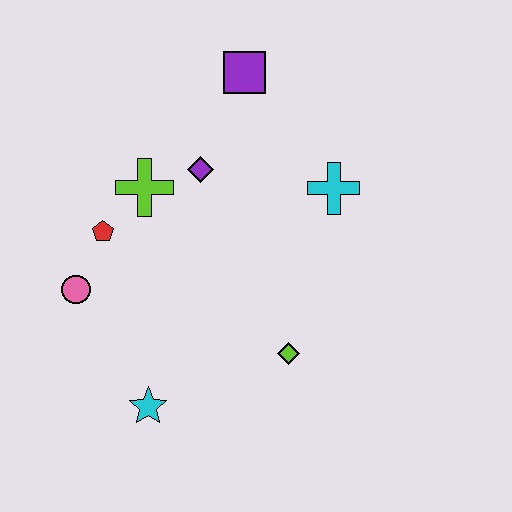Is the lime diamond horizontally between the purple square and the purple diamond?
No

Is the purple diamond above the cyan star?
Yes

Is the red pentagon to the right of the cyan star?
No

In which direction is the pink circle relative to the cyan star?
The pink circle is above the cyan star.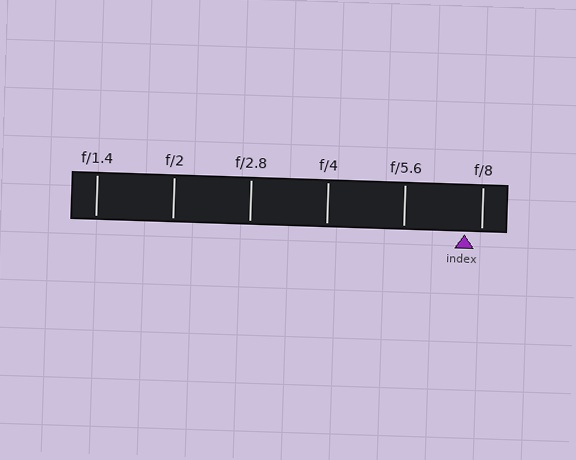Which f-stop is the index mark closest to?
The index mark is closest to f/8.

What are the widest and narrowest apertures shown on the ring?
The widest aperture shown is f/1.4 and the narrowest is f/8.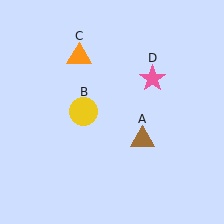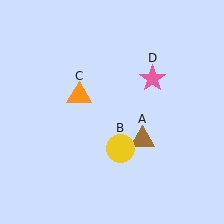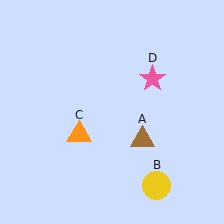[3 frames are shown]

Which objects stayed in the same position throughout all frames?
Brown triangle (object A) and pink star (object D) remained stationary.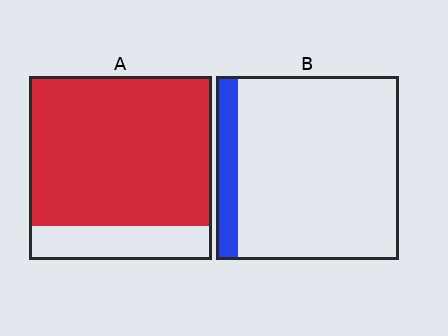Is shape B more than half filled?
No.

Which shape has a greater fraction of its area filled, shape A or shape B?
Shape A.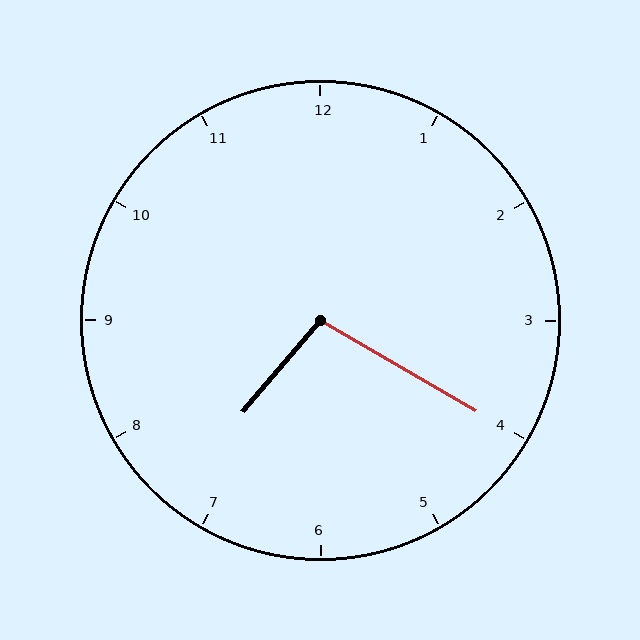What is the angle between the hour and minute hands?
Approximately 100 degrees.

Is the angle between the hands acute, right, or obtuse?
It is obtuse.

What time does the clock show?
7:20.